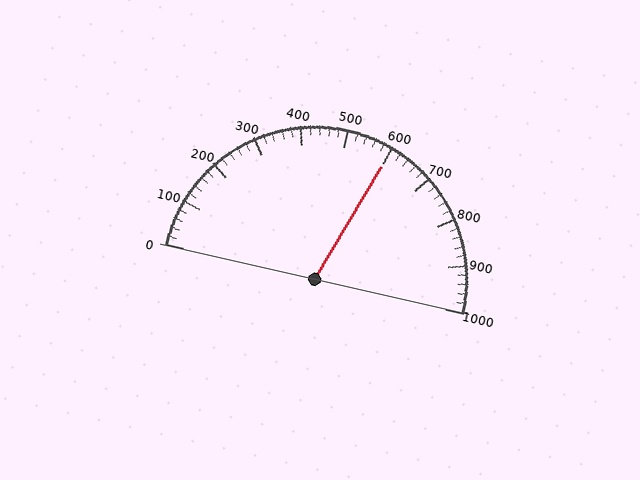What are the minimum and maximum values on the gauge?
The gauge ranges from 0 to 1000.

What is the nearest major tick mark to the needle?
The nearest major tick mark is 600.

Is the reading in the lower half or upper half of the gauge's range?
The reading is in the upper half of the range (0 to 1000).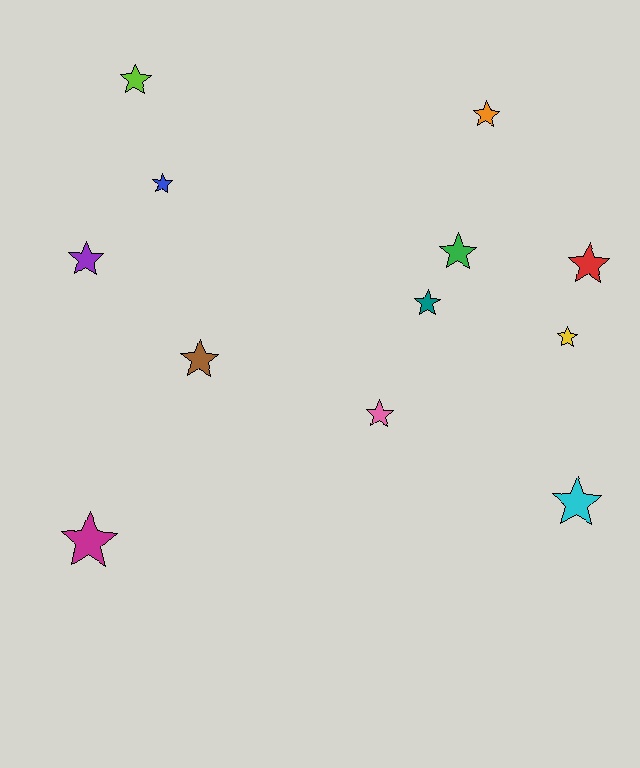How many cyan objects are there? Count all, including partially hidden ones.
There is 1 cyan object.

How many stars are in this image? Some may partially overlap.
There are 12 stars.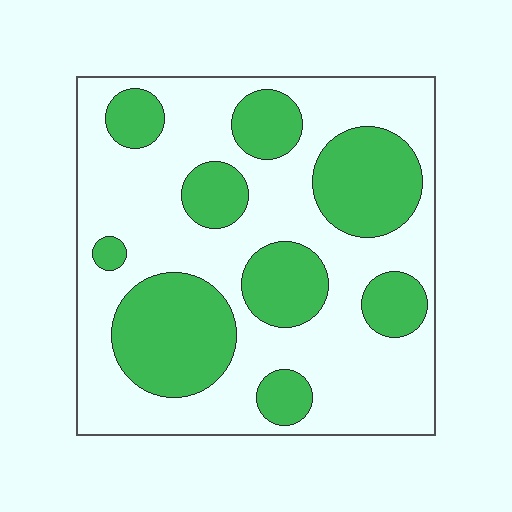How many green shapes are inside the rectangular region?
9.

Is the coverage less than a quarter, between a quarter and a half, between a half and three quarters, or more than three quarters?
Between a quarter and a half.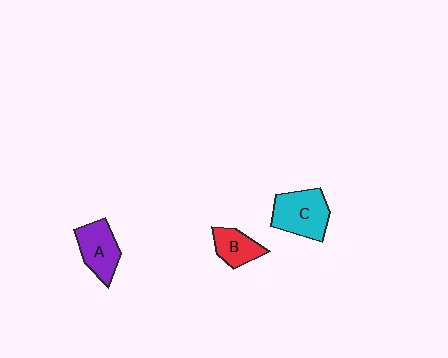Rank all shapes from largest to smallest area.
From largest to smallest: C (cyan), A (purple), B (red).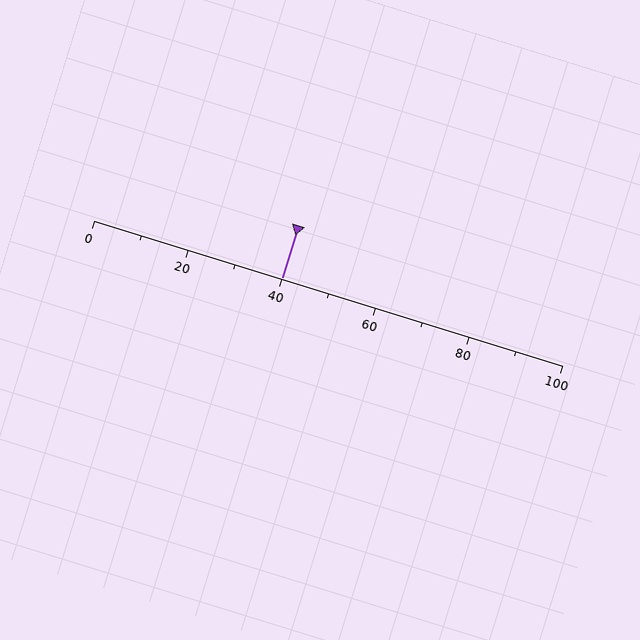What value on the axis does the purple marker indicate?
The marker indicates approximately 40.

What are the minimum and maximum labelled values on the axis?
The axis runs from 0 to 100.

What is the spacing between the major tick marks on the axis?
The major ticks are spaced 20 apart.